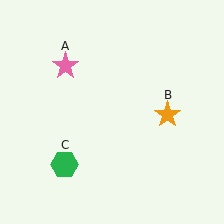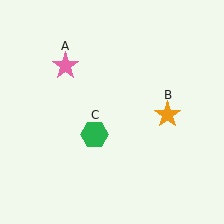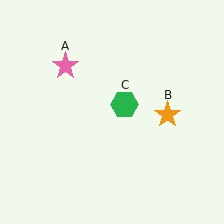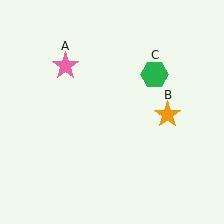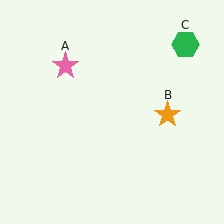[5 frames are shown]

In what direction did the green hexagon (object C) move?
The green hexagon (object C) moved up and to the right.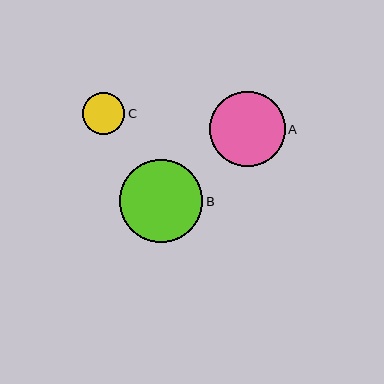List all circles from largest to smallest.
From largest to smallest: B, A, C.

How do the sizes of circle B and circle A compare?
Circle B and circle A are approximately the same size.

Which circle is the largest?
Circle B is the largest with a size of approximately 83 pixels.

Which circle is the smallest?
Circle C is the smallest with a size of approximately 42 pixels.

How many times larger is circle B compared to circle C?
Circle B is approximately 2.0 times the size of circle C.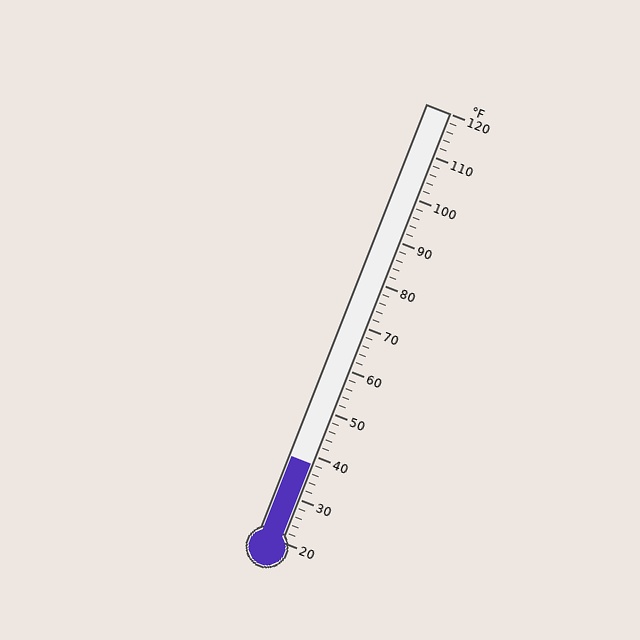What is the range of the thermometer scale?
The thermometer scale ranges from 20°F to 120°F.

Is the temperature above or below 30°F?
The temperature is above 30°F.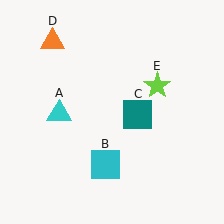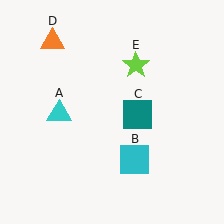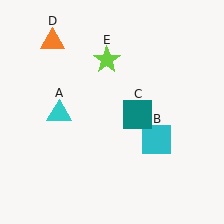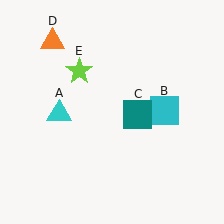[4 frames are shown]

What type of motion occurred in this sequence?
The cyan square (object B), lime star (object E) rotated counterclockwise around the center of the scene.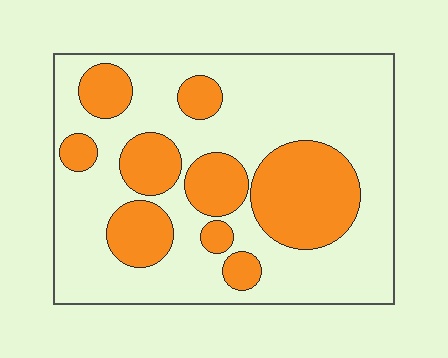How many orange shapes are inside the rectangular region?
9.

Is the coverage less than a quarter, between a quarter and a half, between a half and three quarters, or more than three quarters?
Between a quarter and a half.